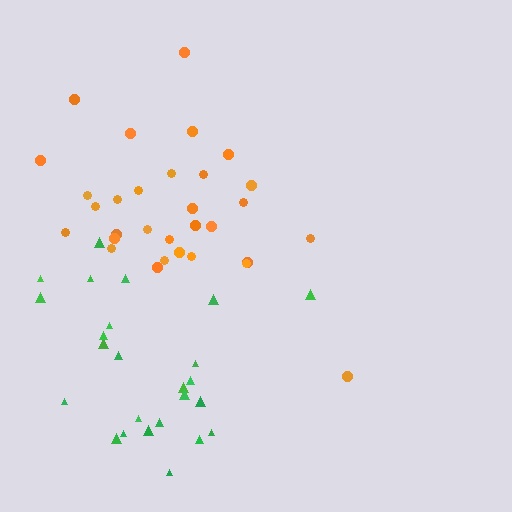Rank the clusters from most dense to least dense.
orange, green.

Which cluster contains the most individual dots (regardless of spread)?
Orange (31).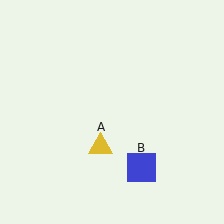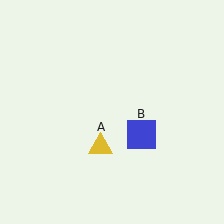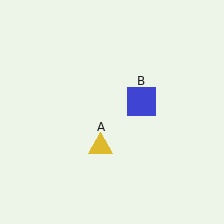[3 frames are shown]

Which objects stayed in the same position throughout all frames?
Yellow triangle (object A) remained stationary.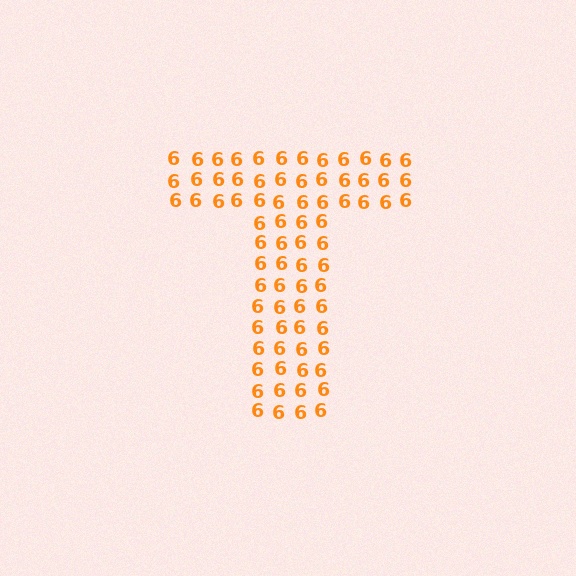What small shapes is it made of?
It is made of small digit 6's.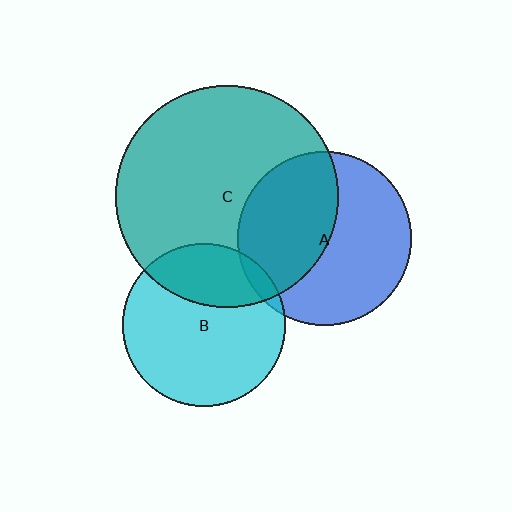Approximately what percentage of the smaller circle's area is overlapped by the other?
Approximately 45%.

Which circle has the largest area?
Circle C (teal).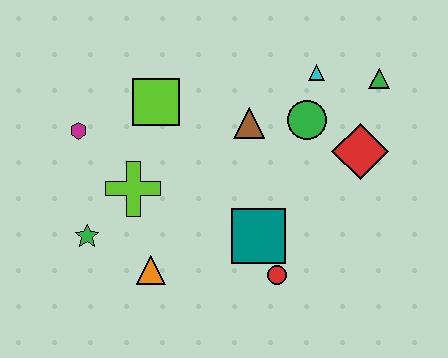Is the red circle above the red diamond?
No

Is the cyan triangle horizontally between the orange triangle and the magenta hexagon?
No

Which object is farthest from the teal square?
The magenta hexagon is farthest from the teal square.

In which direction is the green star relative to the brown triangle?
The green star is to the left of the brown triangle.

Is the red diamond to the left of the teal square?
No